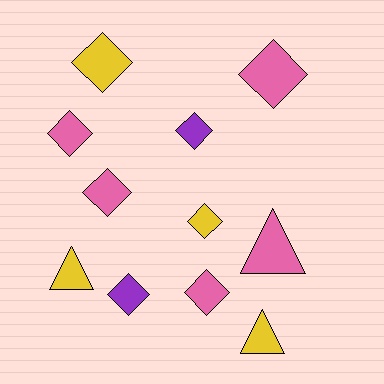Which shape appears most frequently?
Diamond, with 8 objects.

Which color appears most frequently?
Pink, with 5 objects.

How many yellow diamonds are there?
There are 2 yellow diamonds.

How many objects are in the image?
There are 11 objects.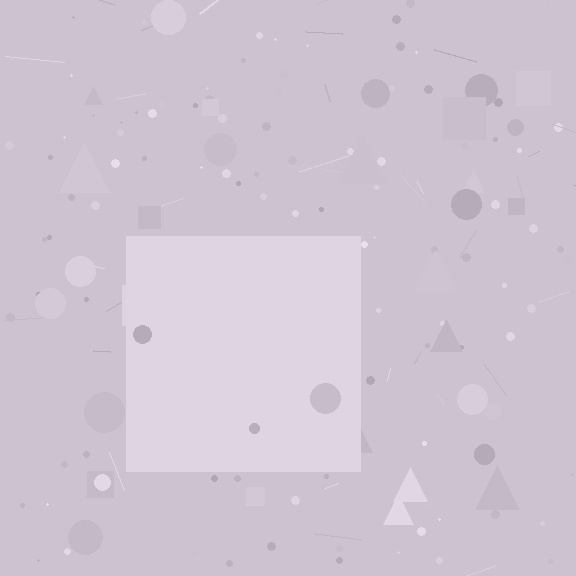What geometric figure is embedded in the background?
A square is embedded in the background.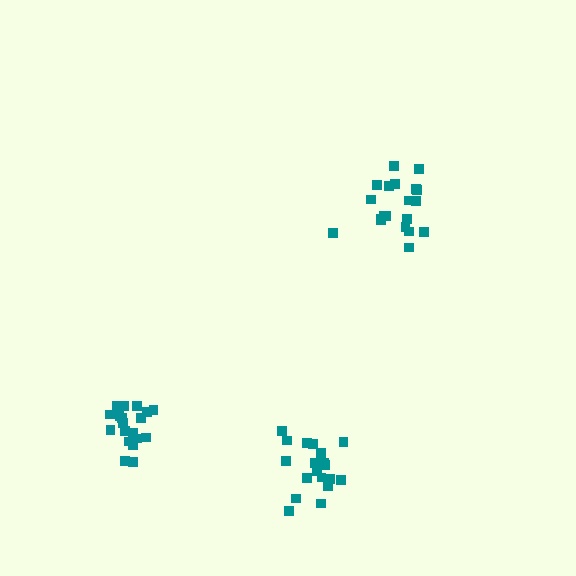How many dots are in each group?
Group 1: 20 dots, Group 2: 20 dots, Group 3: 19 dots (59 total).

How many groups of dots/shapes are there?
There are 3 groups.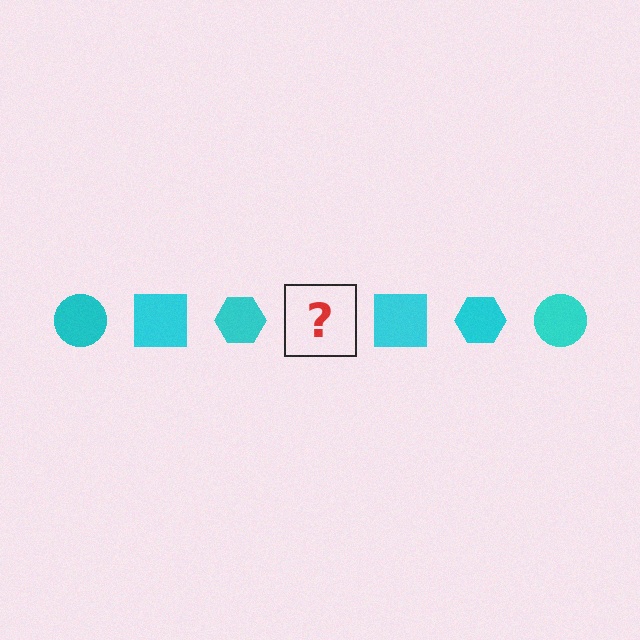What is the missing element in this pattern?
The missing element is a cyan circle.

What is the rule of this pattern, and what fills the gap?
The rule is that the pattern cycles through circle, square, hexagon shapes in cyan. The gap should be filled with a cyan circle.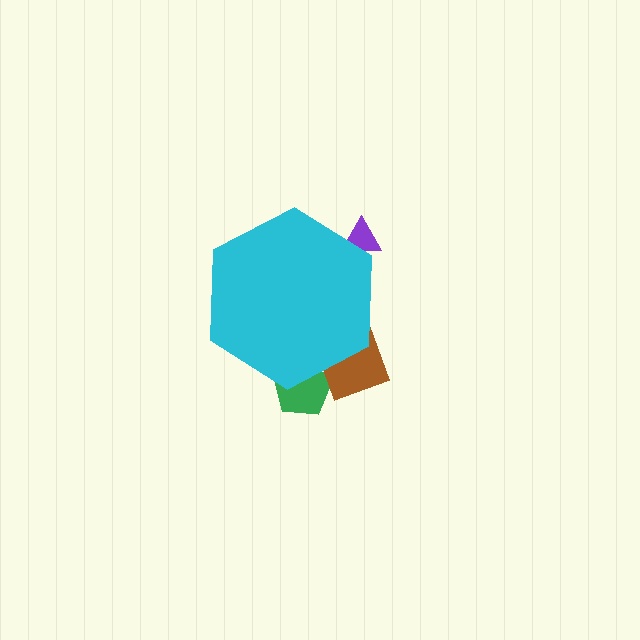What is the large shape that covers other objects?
A cyan hexagon.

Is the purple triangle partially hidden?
Yes, the purple triangle is partially hidden behind the cyan hexagon.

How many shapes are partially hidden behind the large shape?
3 shapes are partially hidden.